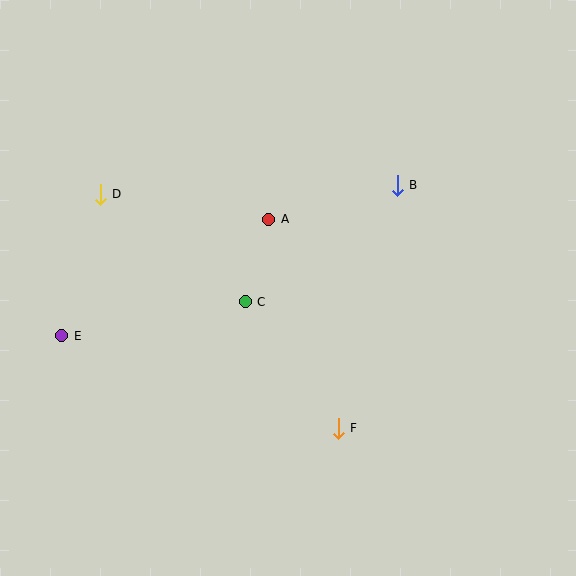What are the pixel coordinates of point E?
Point E is at (62, 336).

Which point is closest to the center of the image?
Point C at (245, 302) is closest to the center.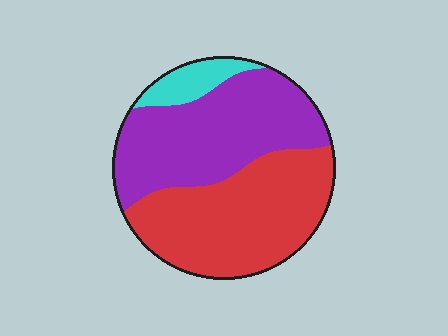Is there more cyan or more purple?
Purple.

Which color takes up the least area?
Cyan, at roughly 10%.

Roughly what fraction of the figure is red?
Red takes up between a quarter and a half of the figure.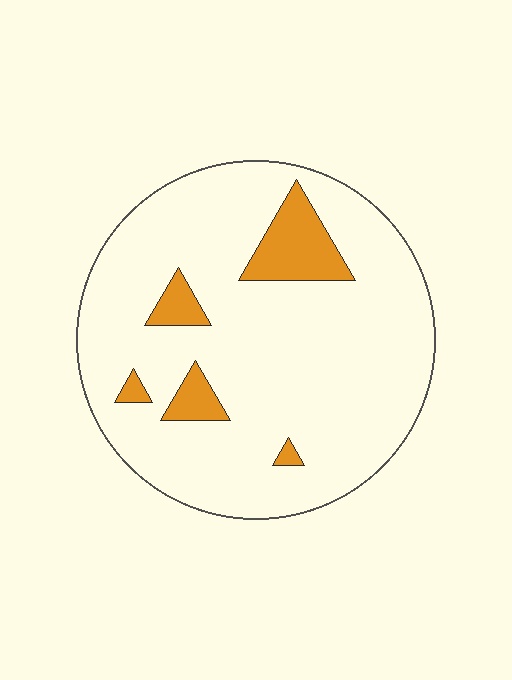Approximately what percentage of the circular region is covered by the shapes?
Approximately 10%.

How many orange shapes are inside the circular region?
5.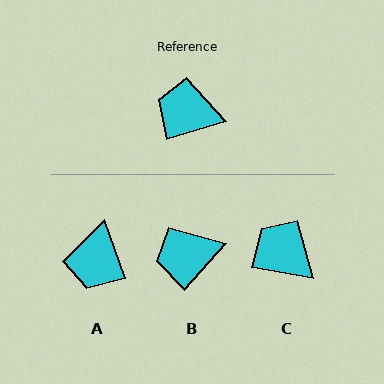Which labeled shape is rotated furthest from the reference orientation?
A, about 92 degrees away.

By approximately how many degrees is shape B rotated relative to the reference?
Approximately 32 degrees counter-clockwise.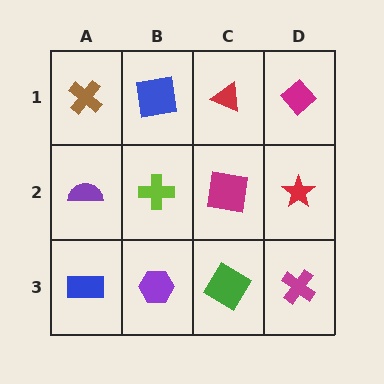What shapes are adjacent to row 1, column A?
A purple semicircle (row 2, column A), a blue square (row 1, column B).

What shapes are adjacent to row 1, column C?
A magenta square (row 2, column C), a blue square (row 1, column B), a magenta diamond (row 1, column D).